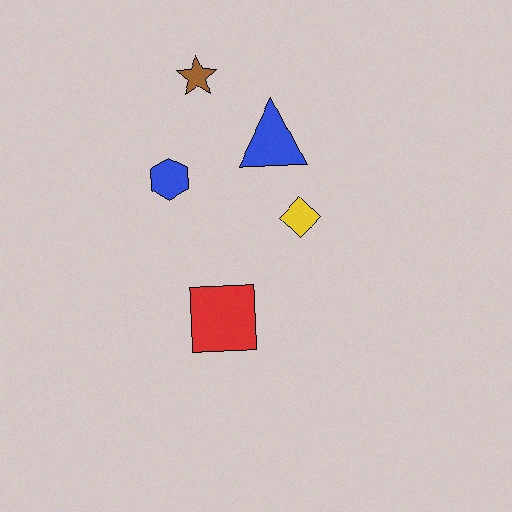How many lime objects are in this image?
There are no lime objects.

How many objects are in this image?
There are 5 objects.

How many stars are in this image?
There is 1 star.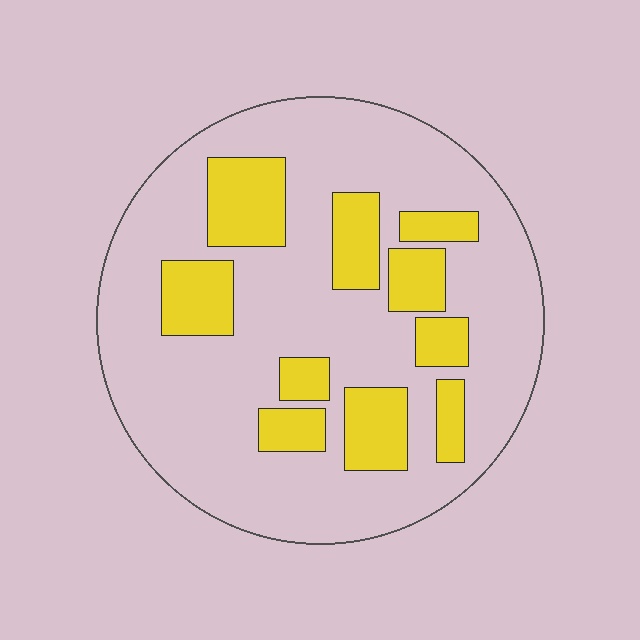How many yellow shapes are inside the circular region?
10.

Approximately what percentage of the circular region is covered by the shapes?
Approximately 25%.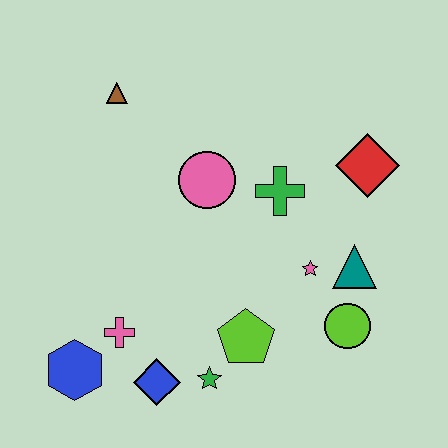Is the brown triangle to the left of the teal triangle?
Yes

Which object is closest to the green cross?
The pink circle is closest to the green cross.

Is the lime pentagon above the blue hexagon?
Yes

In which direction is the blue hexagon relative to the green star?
The blue hexagon is to the left of the green star.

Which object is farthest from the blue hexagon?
The red diamond is farthest from the blue hexagon.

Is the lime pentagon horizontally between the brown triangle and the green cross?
Yes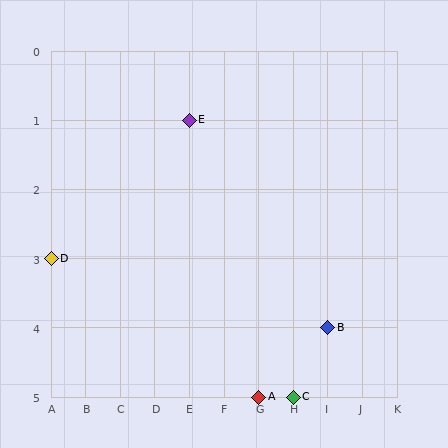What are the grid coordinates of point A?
Point A is at grid coordinates (G, 5).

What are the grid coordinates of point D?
Point D is at grid coordinates (A, 3).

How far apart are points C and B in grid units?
Points C and B are 1 column and 1 row apart (about 1.4 grid units diagonally).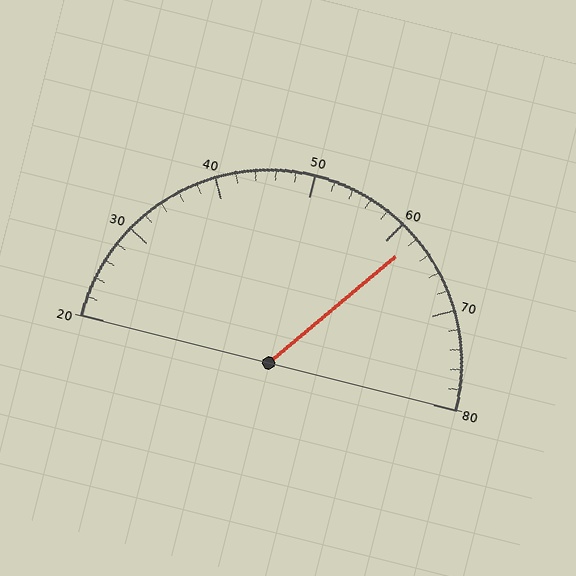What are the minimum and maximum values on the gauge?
The gauge ranges from 20 to 80.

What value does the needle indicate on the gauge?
The needle indicates approximately 62.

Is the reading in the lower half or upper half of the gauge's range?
The reading is in the upper half of the range (20 to 80).